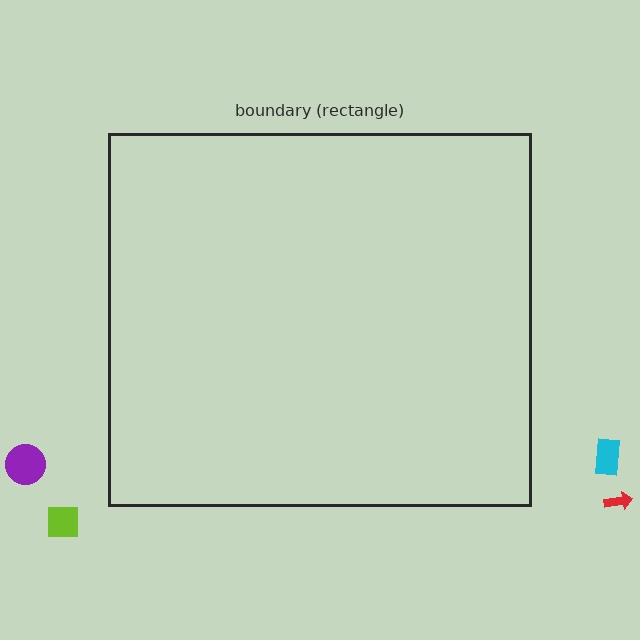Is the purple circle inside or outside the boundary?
Outside.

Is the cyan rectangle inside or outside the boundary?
Outside.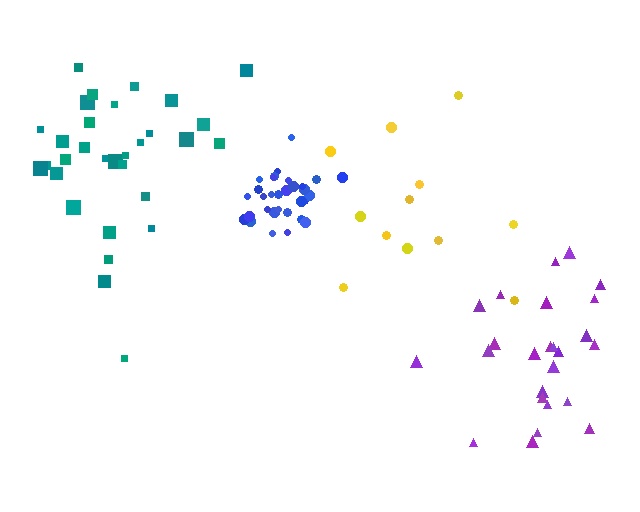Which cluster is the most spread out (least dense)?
Yellow.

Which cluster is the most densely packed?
Blue.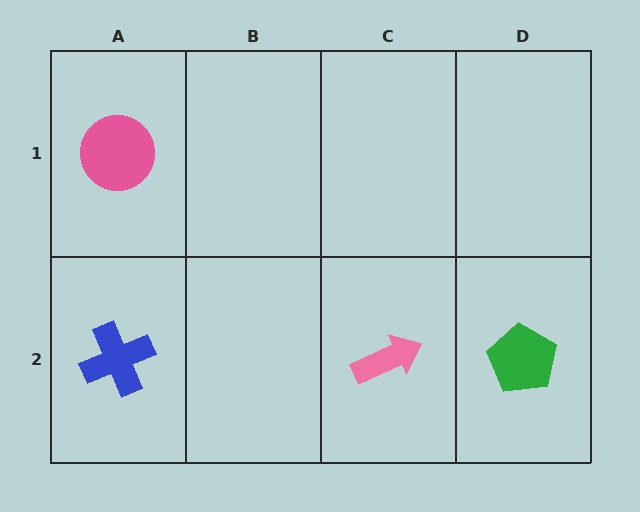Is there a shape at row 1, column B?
No, that cell is empty.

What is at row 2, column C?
A pink arrow.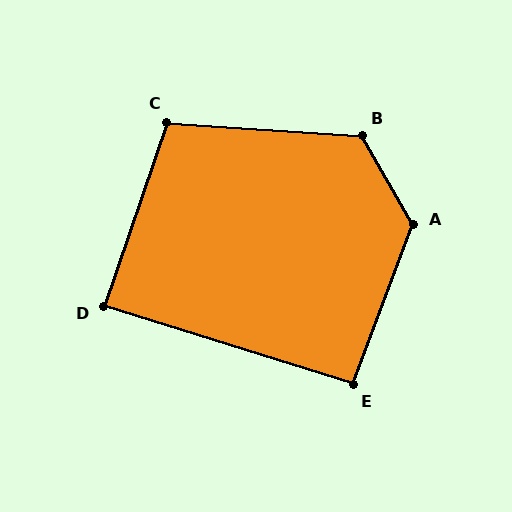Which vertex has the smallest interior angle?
D, at approximately 88 degrees.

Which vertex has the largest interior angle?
A, at approximately 129 degrees.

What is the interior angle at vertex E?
Approximately 94 degrees (approximately right).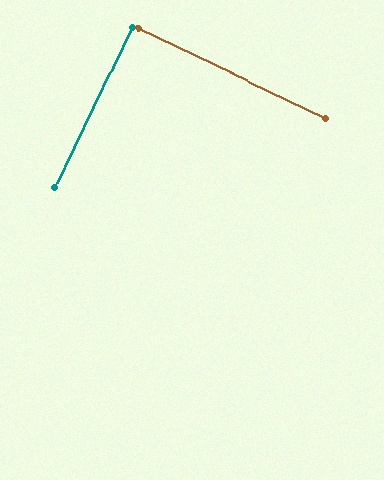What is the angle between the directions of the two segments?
Approximately 90 degrees.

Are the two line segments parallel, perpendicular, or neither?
Perpendicular — they meet at approximately 90°.